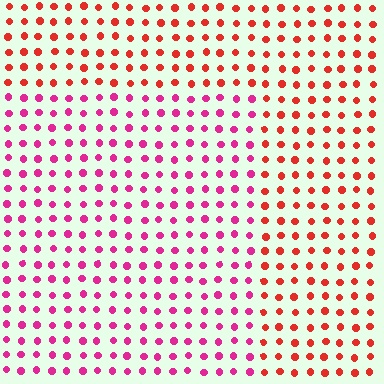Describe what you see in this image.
The image is filled with small red elements in a uniform arrangement. A rectangle-shaped region is visible where the elements are tinted to a slightly different hue, forming a subtle color boundary.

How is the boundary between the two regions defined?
The boundary is defined purely by a slight shift in hue (about 38 degrees). Spacing, size, and orientation are identical on both sides.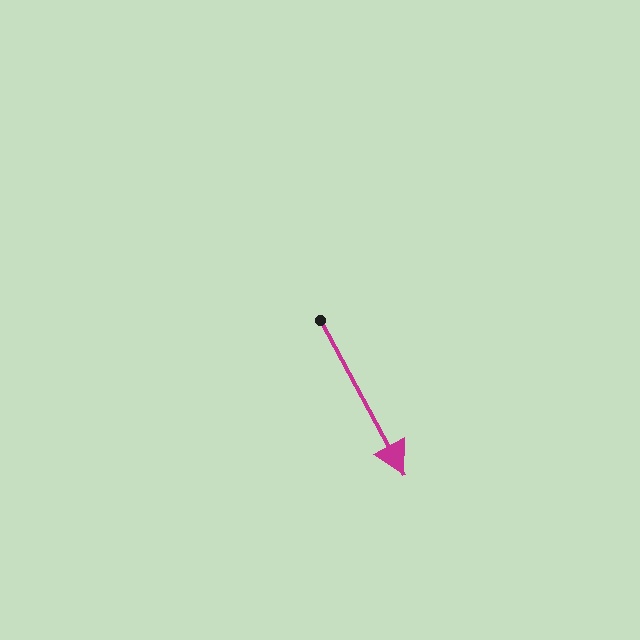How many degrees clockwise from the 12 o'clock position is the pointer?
Approximately 151 degrees.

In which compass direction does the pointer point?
Southeast.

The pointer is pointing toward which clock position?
Roughly 5 o'clock.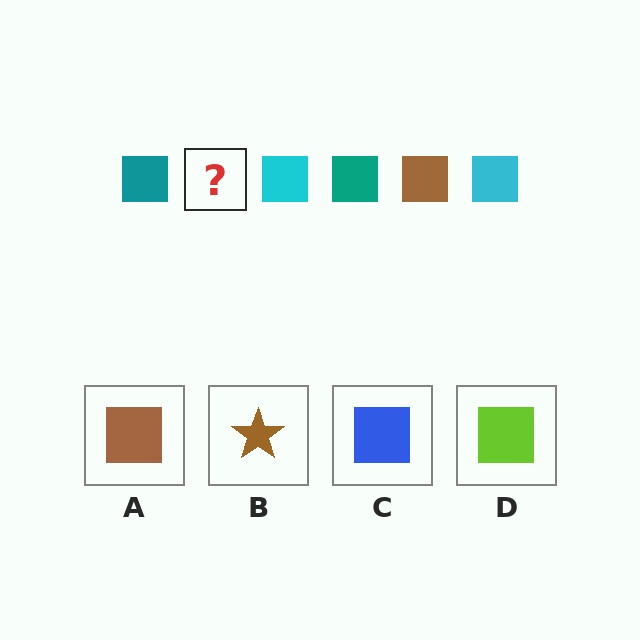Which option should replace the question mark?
Option A.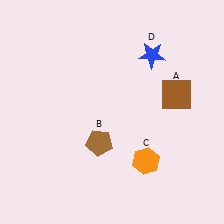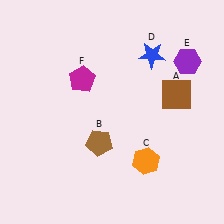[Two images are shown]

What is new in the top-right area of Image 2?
A purple hexagon (E) was added in the top-right area of Image 2.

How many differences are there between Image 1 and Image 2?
There are 2 differences between the two images.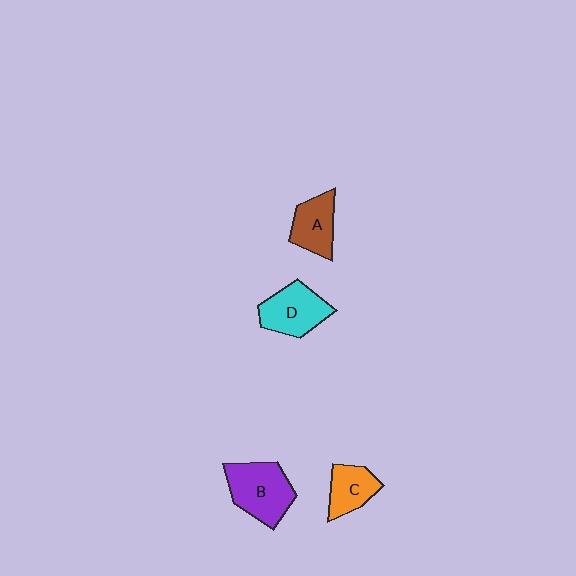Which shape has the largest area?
Shape B (purple).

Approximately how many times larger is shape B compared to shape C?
Approximately 1.6 times.